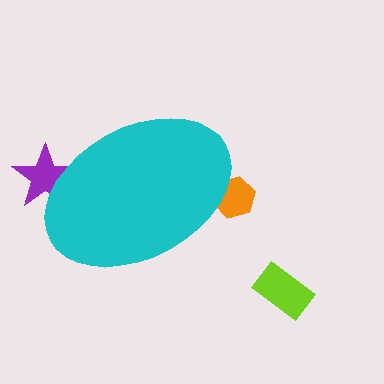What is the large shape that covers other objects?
A cyan ellipse.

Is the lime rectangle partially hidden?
No, the lime rectangle is fully visible.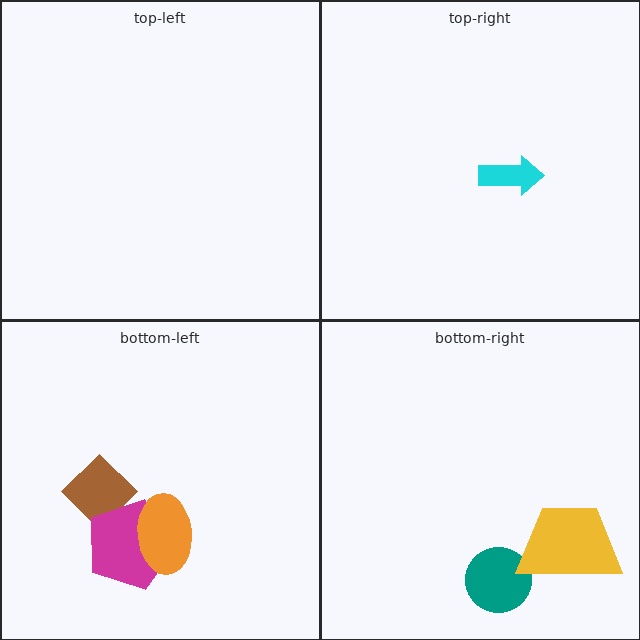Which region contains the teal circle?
The bottom-right region.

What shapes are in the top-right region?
The cyan arrow.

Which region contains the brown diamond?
The bottom-left region.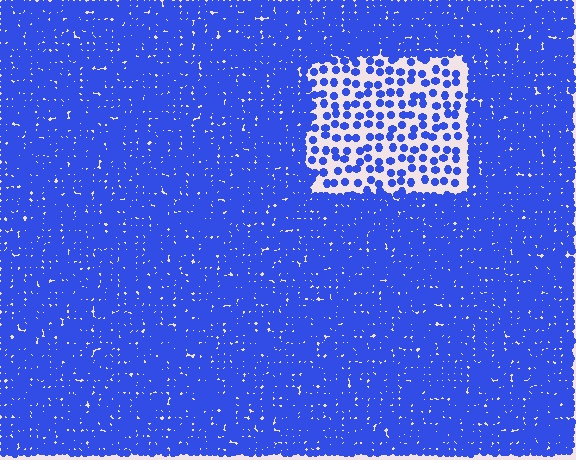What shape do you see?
I see a rectangle.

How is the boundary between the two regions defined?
The boundary is defined by a change in element density (approximately 3.1x ratio). All elements are the same color, size, and shape.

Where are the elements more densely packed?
The elements are more densely packed outside the rectangle boundary.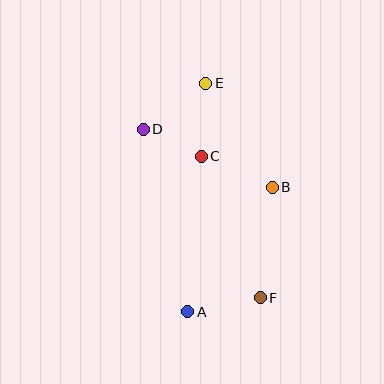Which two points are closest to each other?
Points C and D are closest to each other.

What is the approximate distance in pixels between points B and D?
The distance between B and D is approximately 142 pixels.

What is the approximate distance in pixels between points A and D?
The distance between A and D is approximately 188 pixels.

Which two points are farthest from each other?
Points A and E are farthest from each other.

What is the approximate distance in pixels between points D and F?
The distance between D and F is approximately 205 pixels.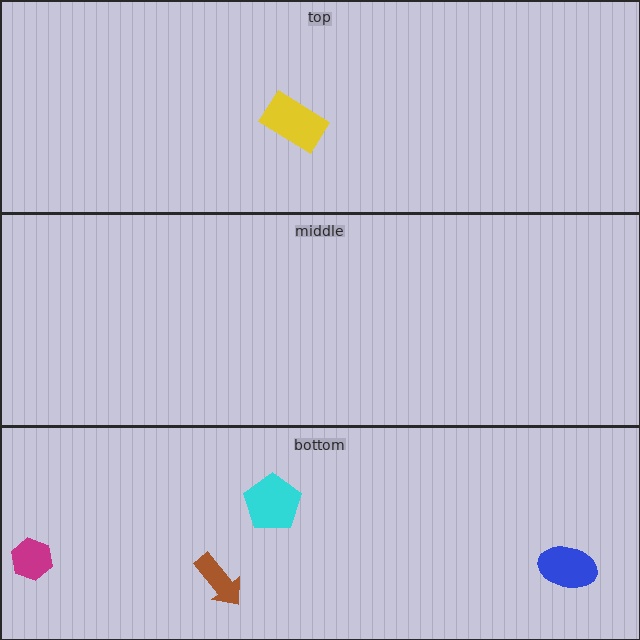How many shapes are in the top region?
1.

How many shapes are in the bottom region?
4.